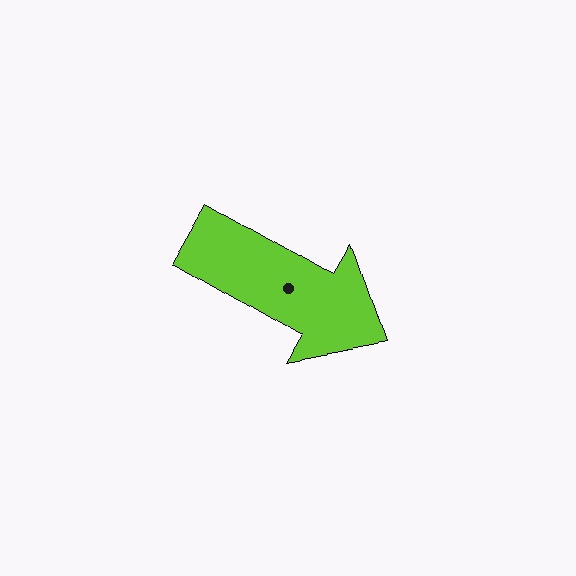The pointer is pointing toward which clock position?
Roughly 4 o'clock.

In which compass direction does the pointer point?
Southeast.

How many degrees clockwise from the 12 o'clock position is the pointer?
Approximately 120 degrees.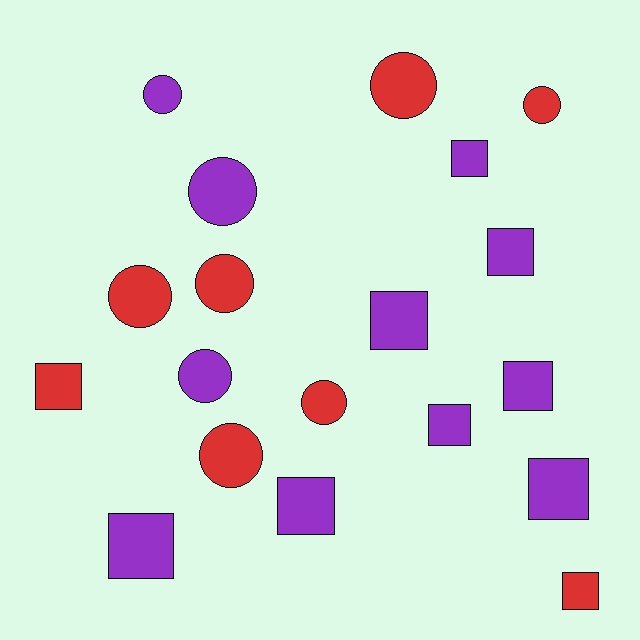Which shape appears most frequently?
Square, with 10 objects.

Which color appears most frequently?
Purple, with 11 objects.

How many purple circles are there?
There are 3 purple circles.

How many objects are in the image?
There are 19 objects.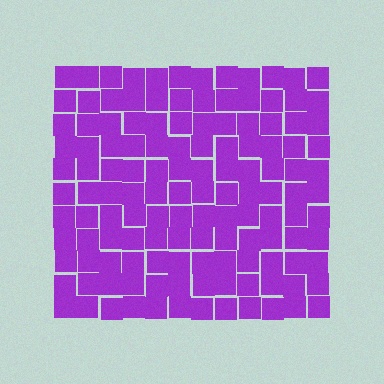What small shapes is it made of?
It is made of small squares.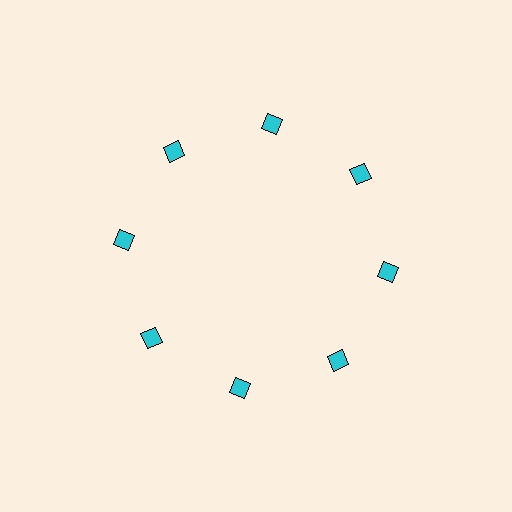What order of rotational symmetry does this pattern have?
This pattern has 8-fold rotational symmetry.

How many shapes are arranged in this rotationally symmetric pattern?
There are 8 shapes, arranged in 8 groups of 1.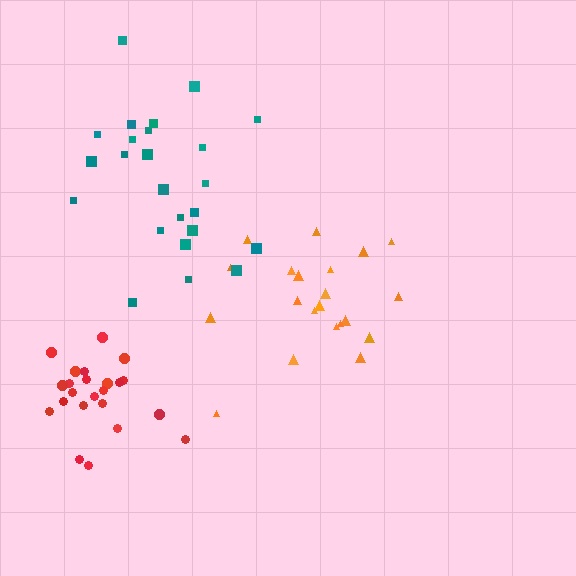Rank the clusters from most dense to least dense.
red, teal, orange.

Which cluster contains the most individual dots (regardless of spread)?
Teal (24).